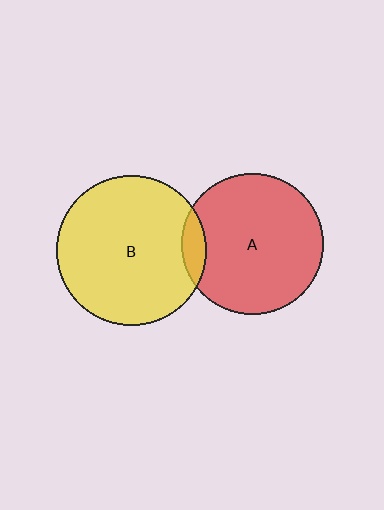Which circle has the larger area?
Circle B (yellow).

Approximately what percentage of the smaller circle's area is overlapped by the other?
Approximately 10%.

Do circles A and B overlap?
Yes.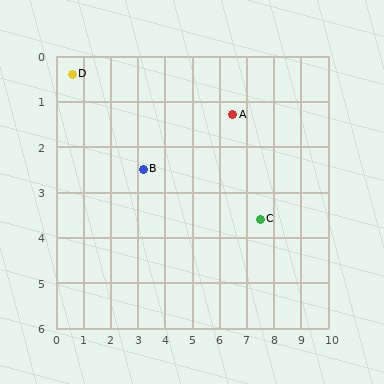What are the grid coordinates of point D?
Point D is at approximately (0.6, 0.4).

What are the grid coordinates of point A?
Point A is at approximately (6.5, 1.3).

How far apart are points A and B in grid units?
Points A and B are about 3.5 grid units apart.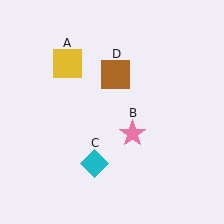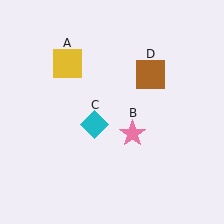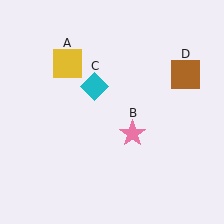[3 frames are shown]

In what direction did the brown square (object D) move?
The brown square (object D) moved right.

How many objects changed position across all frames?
2 objects changed position: cyan diamond (object C), brown square (object D).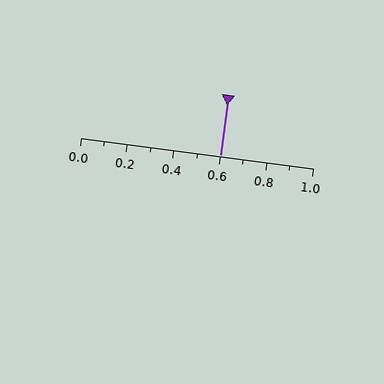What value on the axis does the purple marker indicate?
The marker indicates approximately 0.6.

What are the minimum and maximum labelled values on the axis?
The axis runs from 0.0 to 1.0.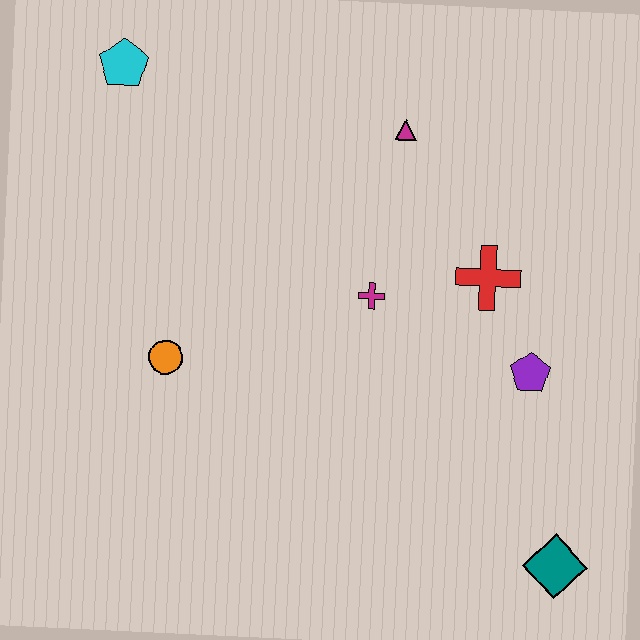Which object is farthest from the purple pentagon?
The cyan pentagon is farthest from the purple pentagon.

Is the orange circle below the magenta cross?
Yes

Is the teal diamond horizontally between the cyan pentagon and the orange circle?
No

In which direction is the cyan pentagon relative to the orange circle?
The cyan pentagon is above the orange circle.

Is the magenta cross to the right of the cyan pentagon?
Yes